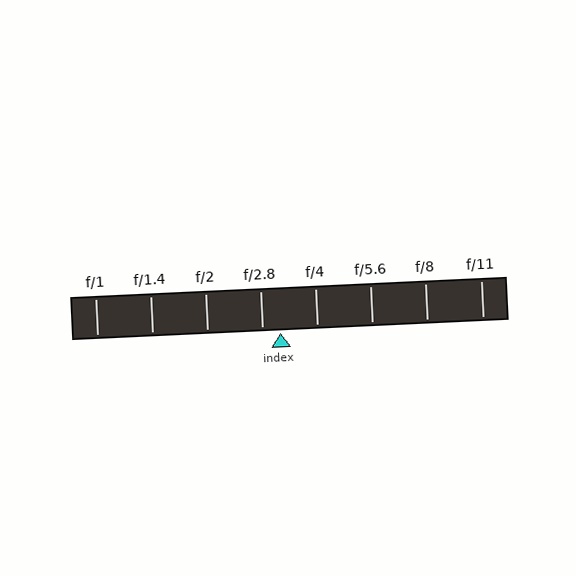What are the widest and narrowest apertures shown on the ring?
The widest aperture shown is f/1 and the narrowest is f/11.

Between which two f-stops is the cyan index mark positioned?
The index mark is between f/2.8 and f/4.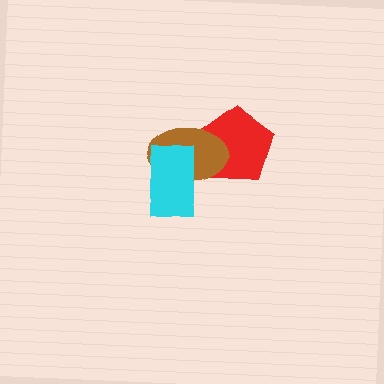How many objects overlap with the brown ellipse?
2 objects overlap with the brown ellipse.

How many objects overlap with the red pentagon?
1 object overlaps with the red pentagon.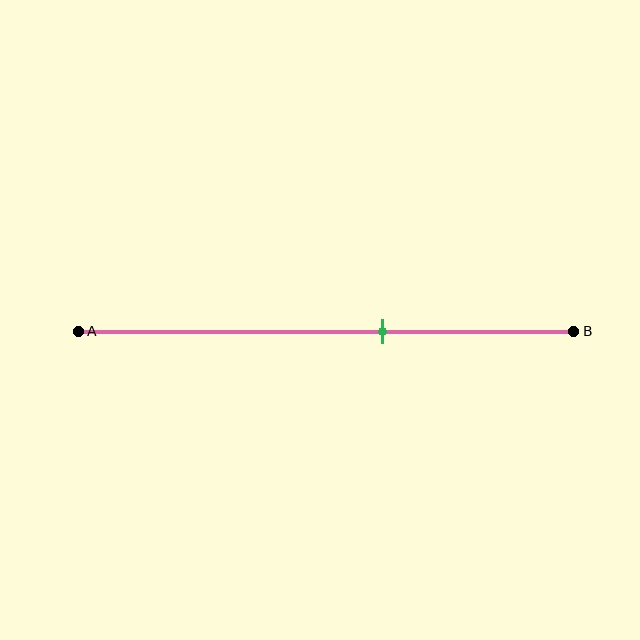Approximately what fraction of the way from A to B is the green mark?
The green mark is approximately 60% of the way from A to B.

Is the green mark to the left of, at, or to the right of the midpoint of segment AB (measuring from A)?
The green mark is to the right of the midpoint of segment AB.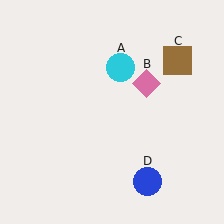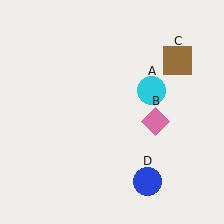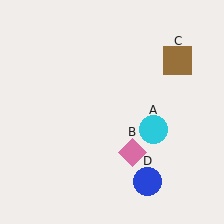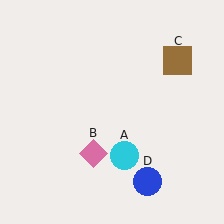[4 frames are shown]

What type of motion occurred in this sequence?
The cyan circle (object A), pink diamond (object B) rotated clockwise around the center of the scene.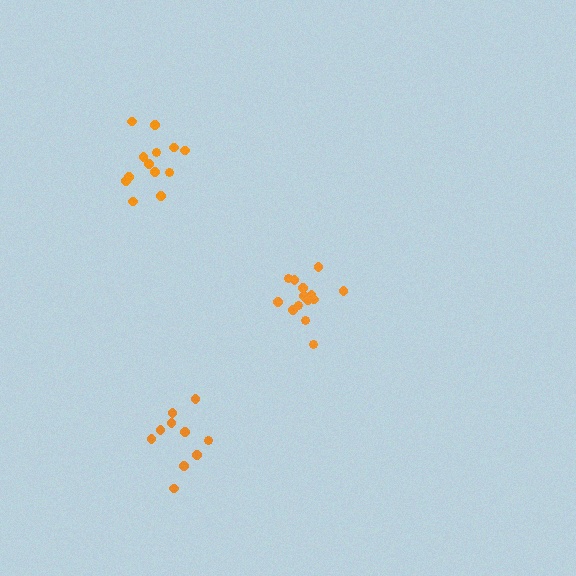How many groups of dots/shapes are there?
There are 3 groups.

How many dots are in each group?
Group 1: 10 dots, Group 2: 14 dots, Group 3: 13 dots (37 total).